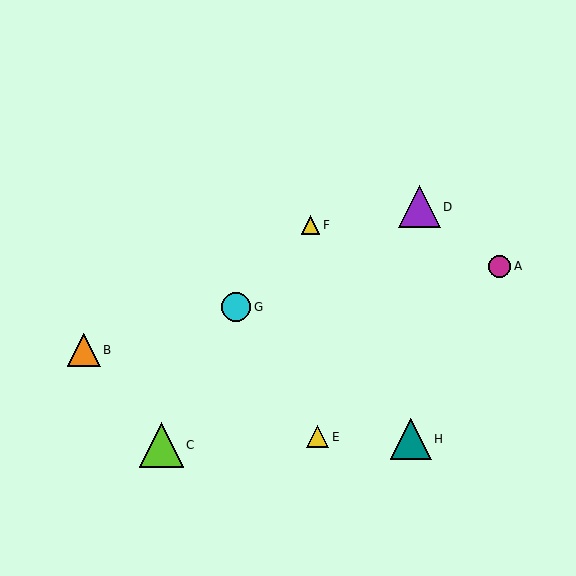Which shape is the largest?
The lime triangle (labeled C) is the largest.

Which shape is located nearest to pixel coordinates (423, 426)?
The teal triangle (labeled H) at (411, 439) is nearest to that location.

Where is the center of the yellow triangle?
The center of the yellow triangle is at (318, 437).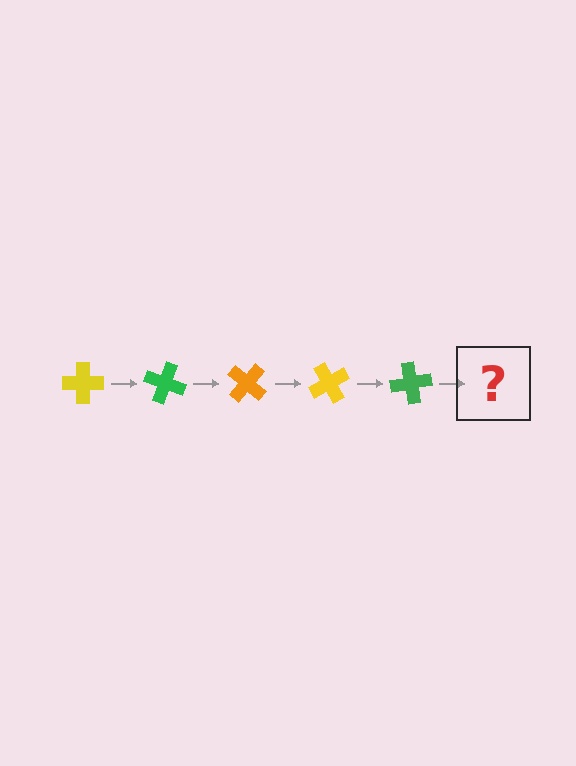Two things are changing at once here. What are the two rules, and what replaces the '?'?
The two rules are that it rotates 20 degrees each step and the color cycles through yellow, green, and orange. The '?' should be an orange cross, rotated 100 degrees from the start.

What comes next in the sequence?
The next element should be an orange cross, rotated 100 degrees from the start.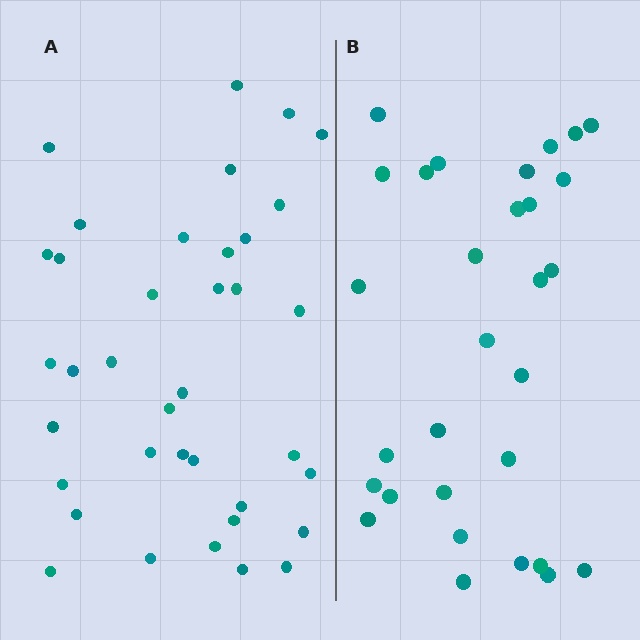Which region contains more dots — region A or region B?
Region A (the left region) has more dots.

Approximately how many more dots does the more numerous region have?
Region A has roughly 8 or so more dots than region B.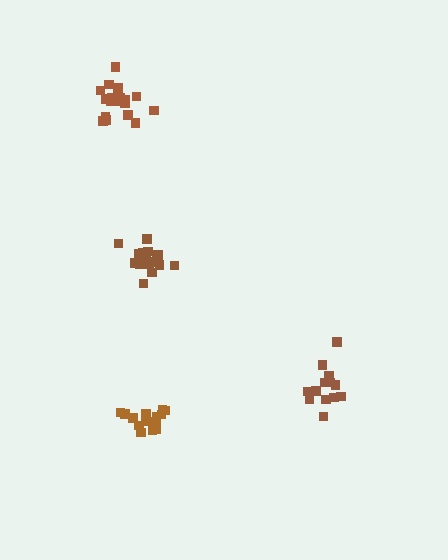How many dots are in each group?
Group 1: 21 dots, Group 2: 18 dots, Group 3: 15 dots, Group 4: 16 dots (70 total).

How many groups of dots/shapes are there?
There are 4 groups.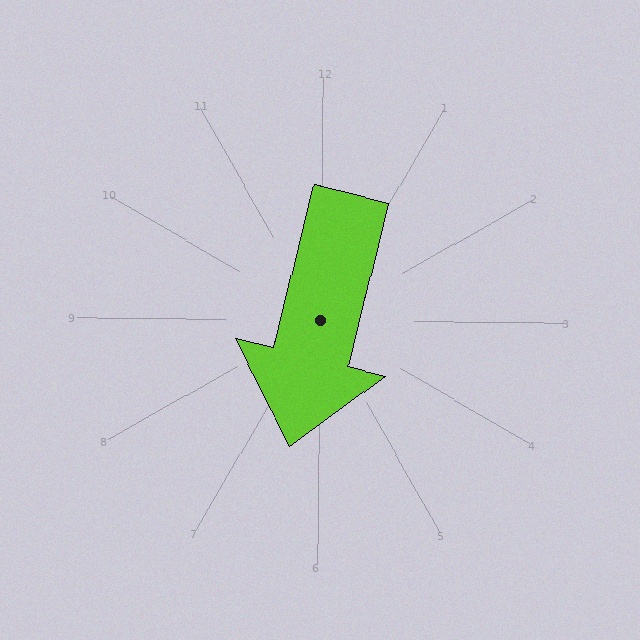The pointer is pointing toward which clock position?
Roughly 6 o'clock.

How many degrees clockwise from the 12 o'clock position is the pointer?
Approximately 193 degrees.